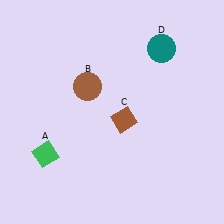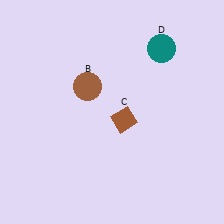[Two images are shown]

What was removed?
The green diamond (A) was removed in Image 2.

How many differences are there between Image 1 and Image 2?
There is 1 difference between the two images.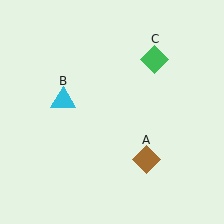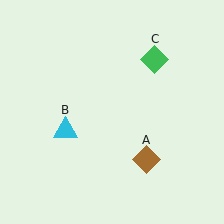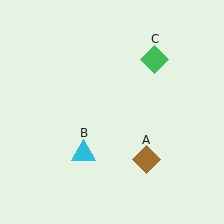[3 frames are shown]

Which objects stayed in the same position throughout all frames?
Brown diamond (object A) and green diamond (object C) remained stationary.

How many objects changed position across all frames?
1 object changed position: cyan triangle (object B).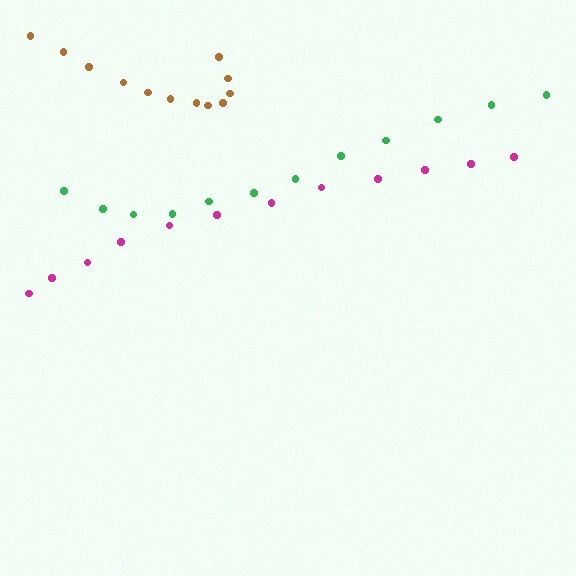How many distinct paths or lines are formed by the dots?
There are 3 distinct paths.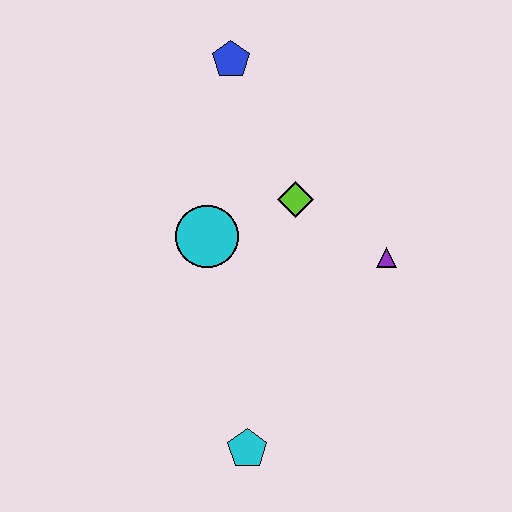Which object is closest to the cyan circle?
The lime diamond is closest to the cyan circle.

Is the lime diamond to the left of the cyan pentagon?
No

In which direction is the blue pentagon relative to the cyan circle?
The blue pentagon is above the cyan circle.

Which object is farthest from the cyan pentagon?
The blue pentagon is farthest from the cyan pentagon.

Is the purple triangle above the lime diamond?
No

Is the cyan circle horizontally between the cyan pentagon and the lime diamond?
No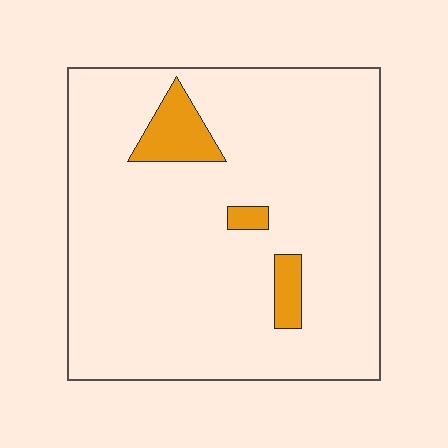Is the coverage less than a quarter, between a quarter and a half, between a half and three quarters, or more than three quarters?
Less than a quarter.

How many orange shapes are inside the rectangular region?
3.